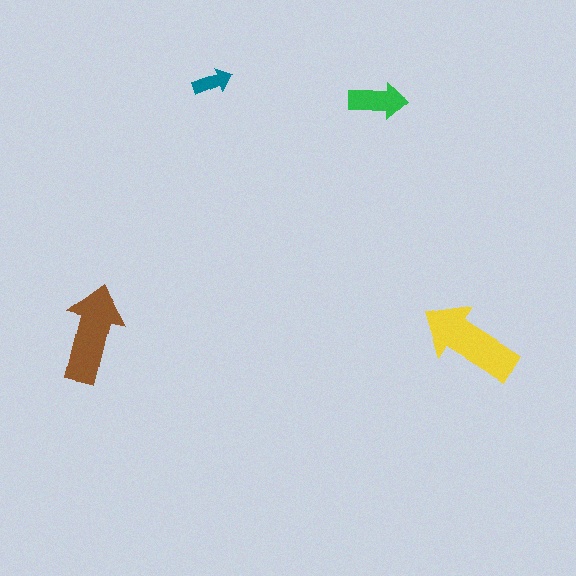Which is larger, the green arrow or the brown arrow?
The brown one.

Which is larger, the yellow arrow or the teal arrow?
The yellow one.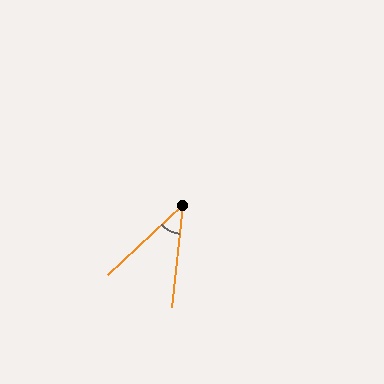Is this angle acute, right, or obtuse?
It is acute.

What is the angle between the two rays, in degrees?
Approximately 41 degrees.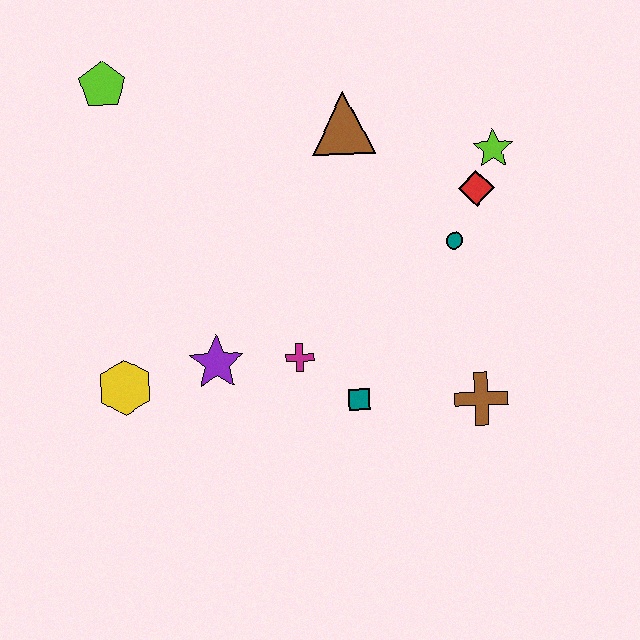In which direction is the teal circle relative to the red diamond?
The teal circle is below the red diamond.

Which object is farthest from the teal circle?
The lime pentagon is farthest from the teal circle.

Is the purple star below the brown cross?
No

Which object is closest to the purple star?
The magenta cross is closest to the purple star.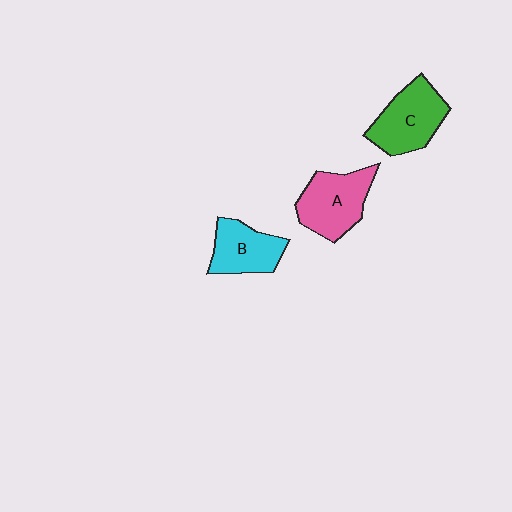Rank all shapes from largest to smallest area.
From largest to smallest: C (green), A (pink), B (cyan).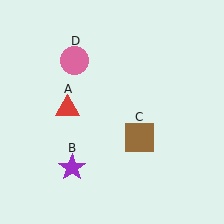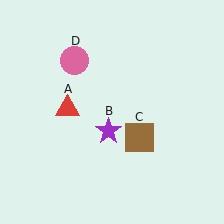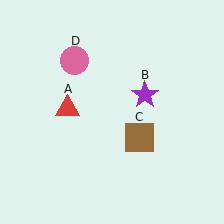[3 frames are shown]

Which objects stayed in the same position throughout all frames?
Red triangle (object A) and brown square (object C) and pink circle (object D) remained stationary.